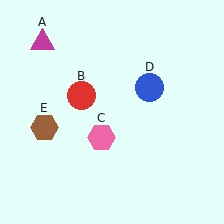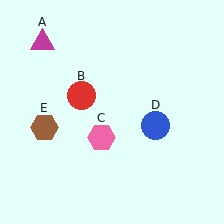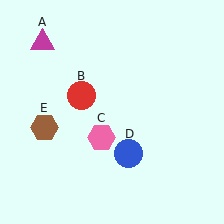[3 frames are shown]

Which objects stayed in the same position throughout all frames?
Magenta triangle (object A) and red circle (object B) and pink hexagon (object C) and brown hexagon (object E) remained stationary.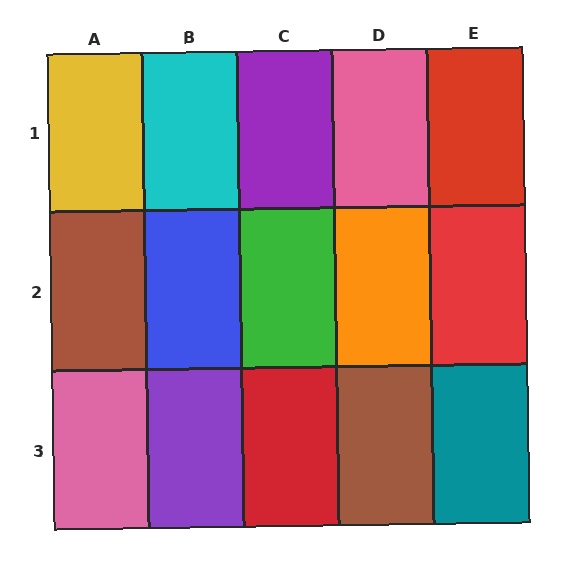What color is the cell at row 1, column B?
Cyan.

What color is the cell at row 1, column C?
Purple.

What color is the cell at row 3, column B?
Purple.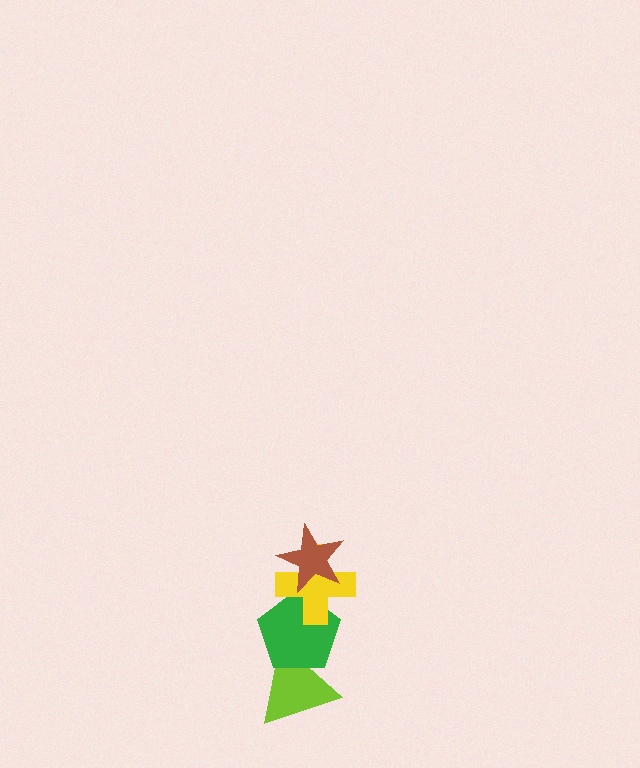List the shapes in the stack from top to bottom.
From top to bottom: the brown star, the yellow cross, the green pentagon, the lime triangle.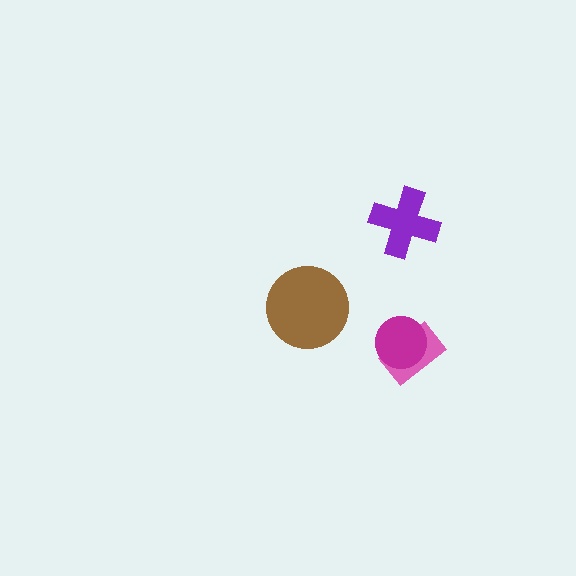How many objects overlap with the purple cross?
0 objects overlap with the purple cross.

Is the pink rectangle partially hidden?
Yes, it is partially covered by another shape.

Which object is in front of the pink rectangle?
The magenta circle is in front of the pink rectangle.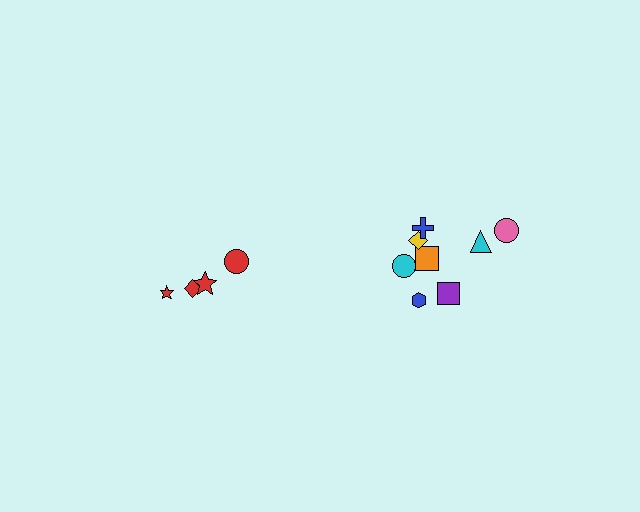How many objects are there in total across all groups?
There are 12 objects.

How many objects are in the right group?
There are 8 objects.